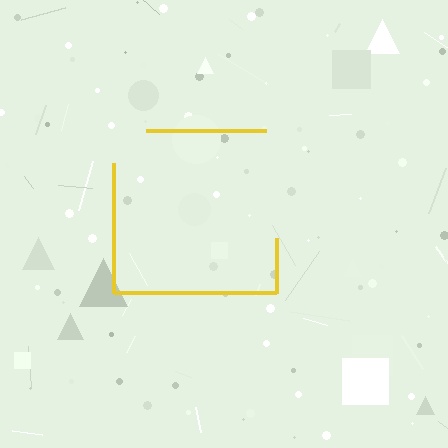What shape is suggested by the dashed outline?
The dashed outline suggests a square.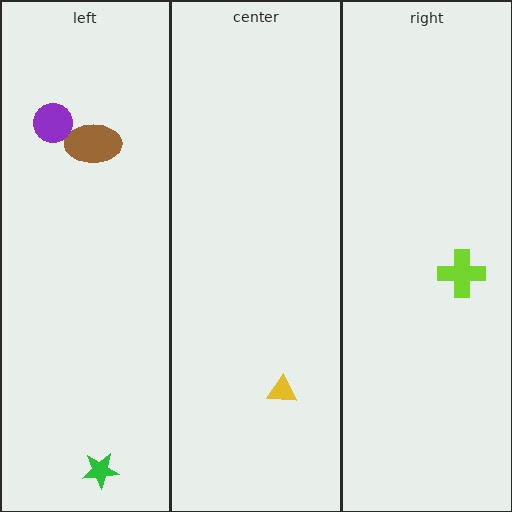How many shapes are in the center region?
1.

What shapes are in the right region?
The lime cross.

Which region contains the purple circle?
The left region.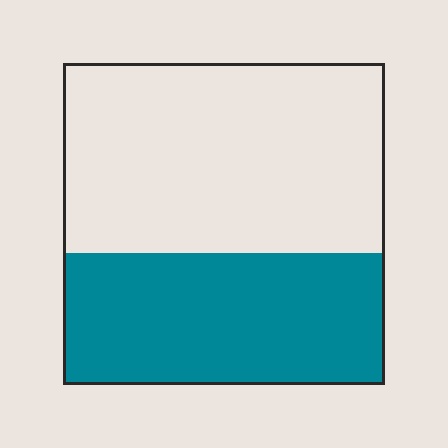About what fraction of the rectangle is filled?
About two fifths (2/5).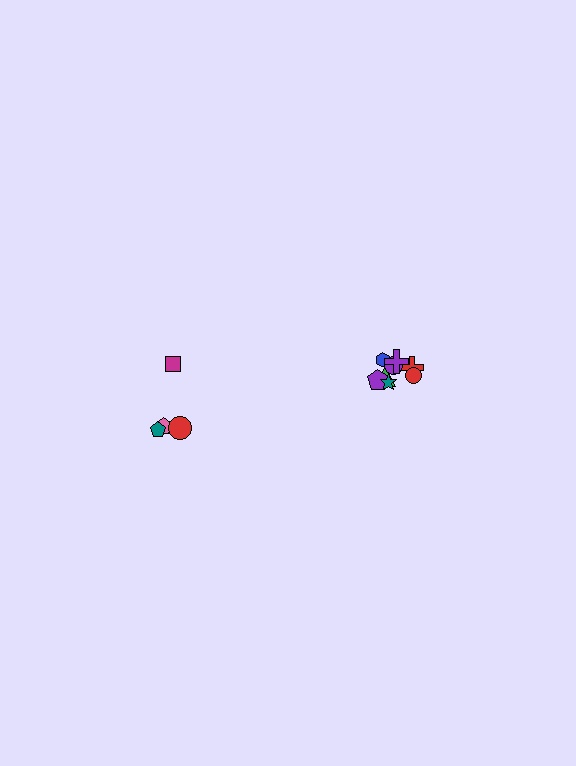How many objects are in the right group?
There are 8 objects.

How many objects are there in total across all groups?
There are 12 objects.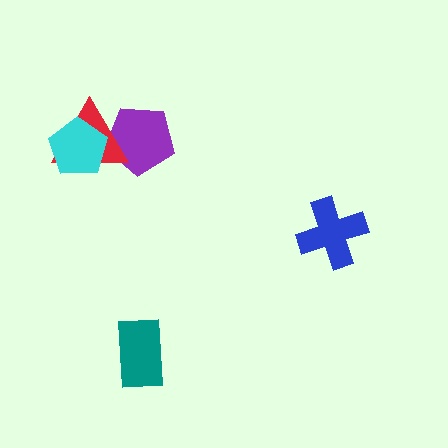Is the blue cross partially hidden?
No, no other shape covers it.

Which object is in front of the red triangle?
The cyan pentagon is in front of the red triangle.